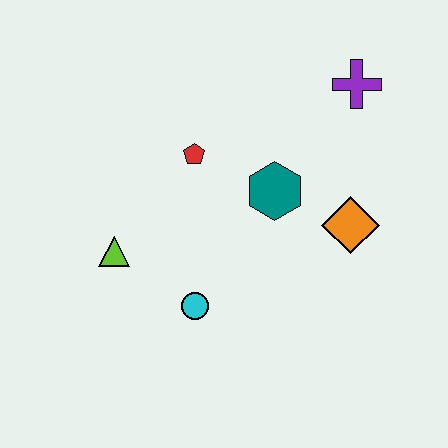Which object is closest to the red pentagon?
The teal hexagon is closest to the red pentagon.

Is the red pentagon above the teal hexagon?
Yes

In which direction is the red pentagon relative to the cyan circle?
The red pentagon is above the cyan circle.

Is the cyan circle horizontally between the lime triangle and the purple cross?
Yes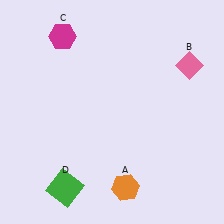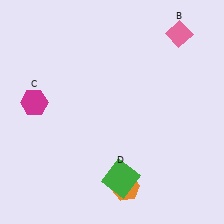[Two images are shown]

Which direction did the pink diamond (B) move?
The pink diamond (B) moved up.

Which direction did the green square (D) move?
The green square (D) moved right.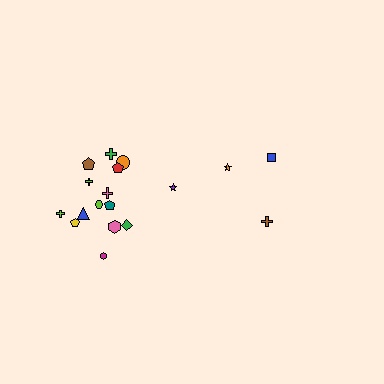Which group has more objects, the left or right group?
The left group.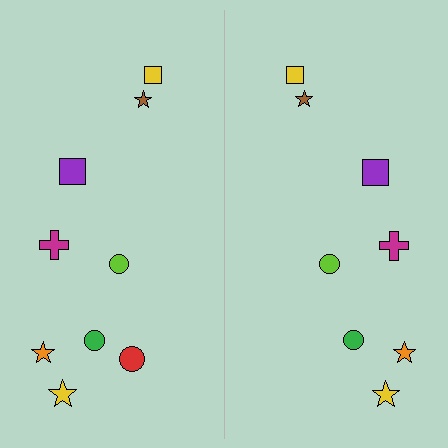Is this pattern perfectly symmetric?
No, the pattern is not perfectly symmetric. A red circle is missing from the right side.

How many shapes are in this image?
There are 17 shapes in this image.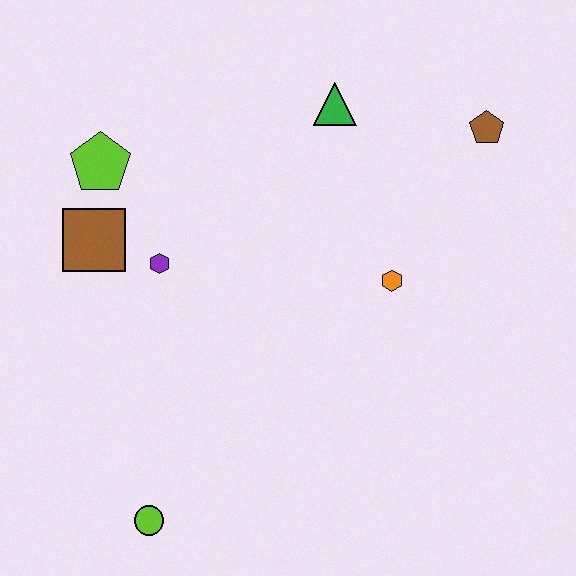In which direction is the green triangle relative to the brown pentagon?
The green triangle is to the left of the brown pentagon.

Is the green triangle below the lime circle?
No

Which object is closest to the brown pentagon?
The green triangle is closest to the brown pentagon.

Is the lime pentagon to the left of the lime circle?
Yes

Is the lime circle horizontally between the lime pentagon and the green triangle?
Yes